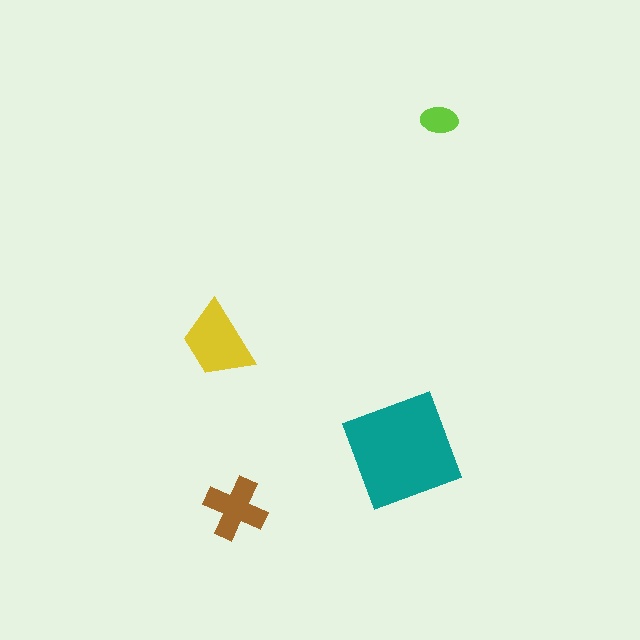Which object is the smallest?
The lime ellipse.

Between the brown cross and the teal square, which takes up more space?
The teal square.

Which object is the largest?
The teal square.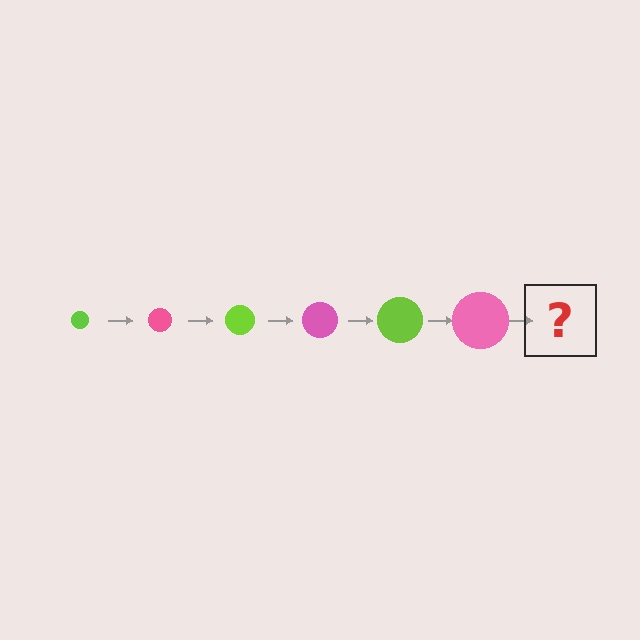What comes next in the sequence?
The next element should be a lime circle, larger than the previous one.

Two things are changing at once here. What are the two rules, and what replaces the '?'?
The two rules are that the circle grows larger each step and the color cycles through lime and pink. The '?' should be a lime circle, larger than the previous one.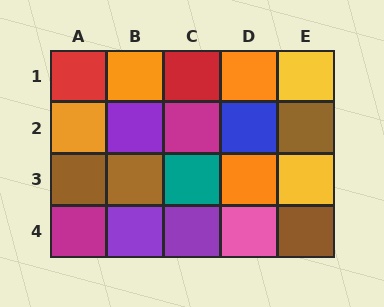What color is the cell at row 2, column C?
Magenta.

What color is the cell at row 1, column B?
Orange.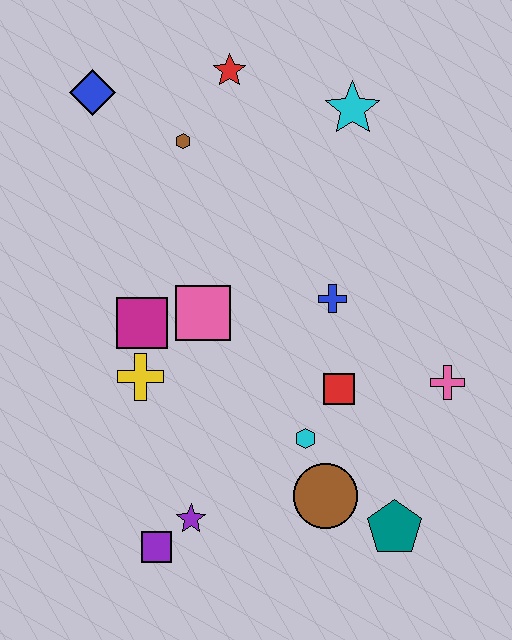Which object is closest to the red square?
The cyan hexagon is closest to the red square.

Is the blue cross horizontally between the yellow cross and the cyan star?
Yes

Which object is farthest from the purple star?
The red star is farthest from the purple star.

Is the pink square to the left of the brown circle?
Yes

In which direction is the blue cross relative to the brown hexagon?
The blue cross is below the brown hexagon.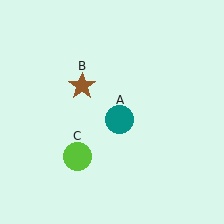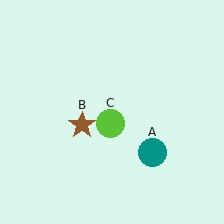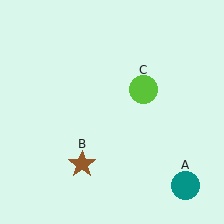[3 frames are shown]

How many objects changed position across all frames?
3 objects changed position: teal circle (object A), brown star (object B), lime circle (object C).